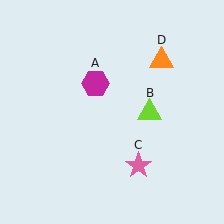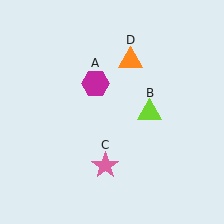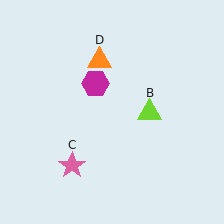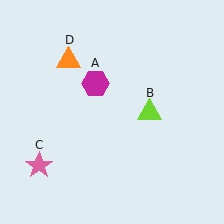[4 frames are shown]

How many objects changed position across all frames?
2 objects changed position: pink star (object C), orange triangle (object D).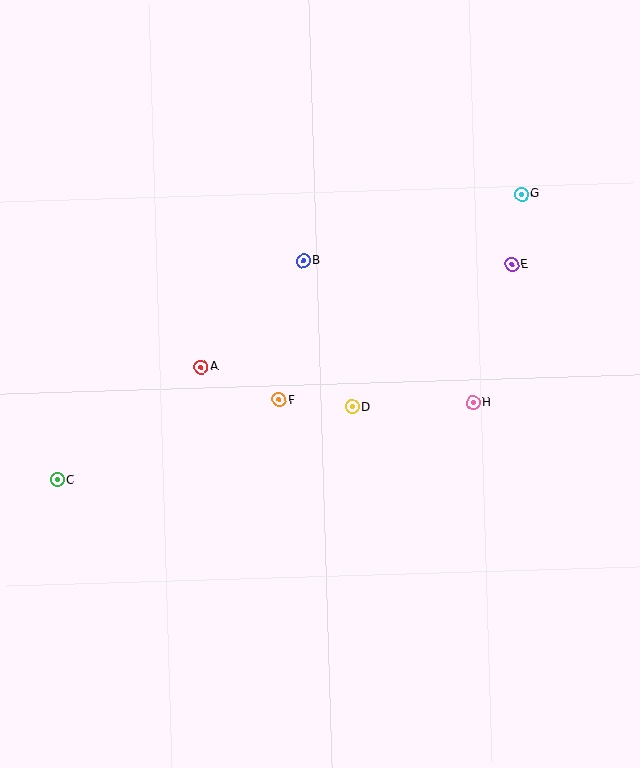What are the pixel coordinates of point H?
Point H is at (473, 403).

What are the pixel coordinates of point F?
Point F is at (279, 400).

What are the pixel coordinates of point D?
Point D is at (352, 407).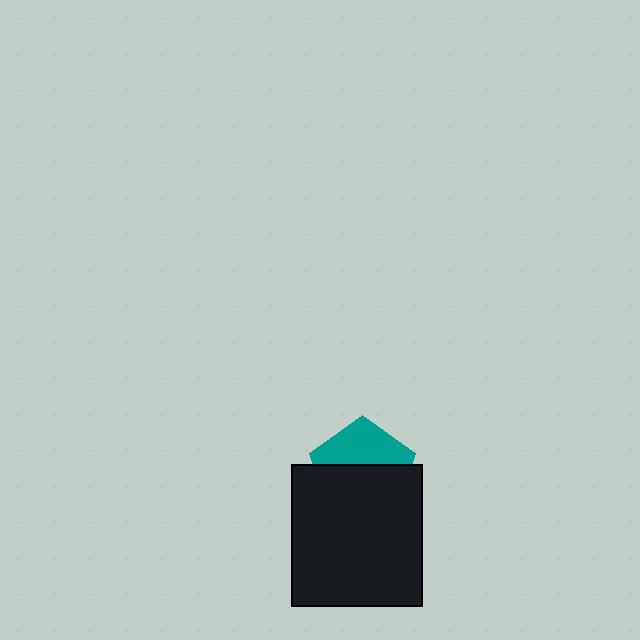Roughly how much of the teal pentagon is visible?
A small part of it is visible (roughly 41%).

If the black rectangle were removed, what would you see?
You would see the complete teal pentagon.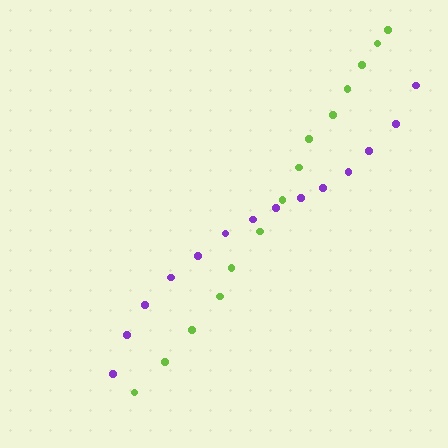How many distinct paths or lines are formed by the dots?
There are 2 distinct paths.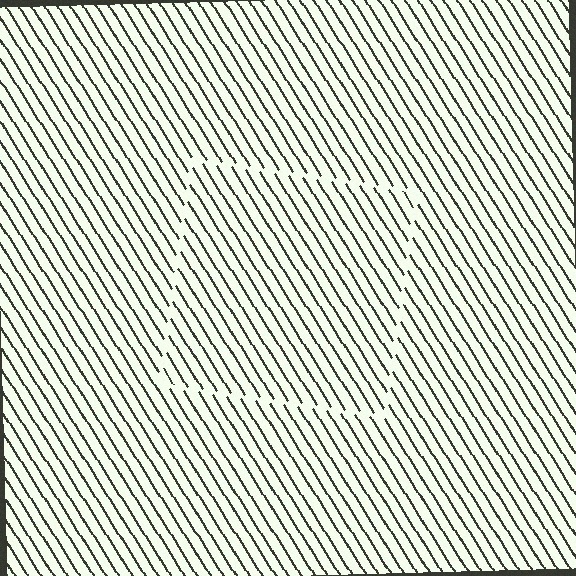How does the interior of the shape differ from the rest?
The interior of the shape contains the same grating, shifted by half a period — the contour is defined by the phase discontinuity where line-ends from the inner and outer gratings abut.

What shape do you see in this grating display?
An illusory square. The interior of the shape contains the same grating, shifted by half a period — the contour is defined by the phase discontinuity where line-ends from the inner and outer gratings abut.